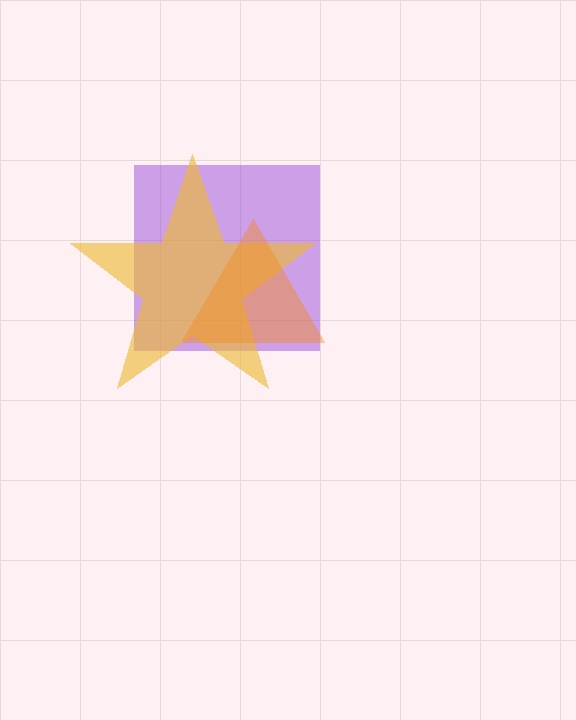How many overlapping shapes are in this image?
There are 3 overlapping shapes in the image.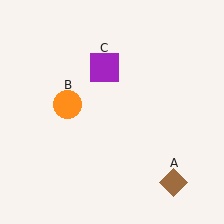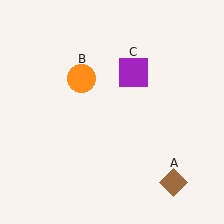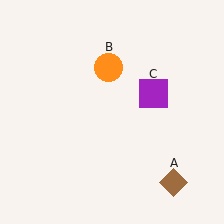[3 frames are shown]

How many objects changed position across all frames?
2 objects changed position: orange circle (object B), purple square (object C).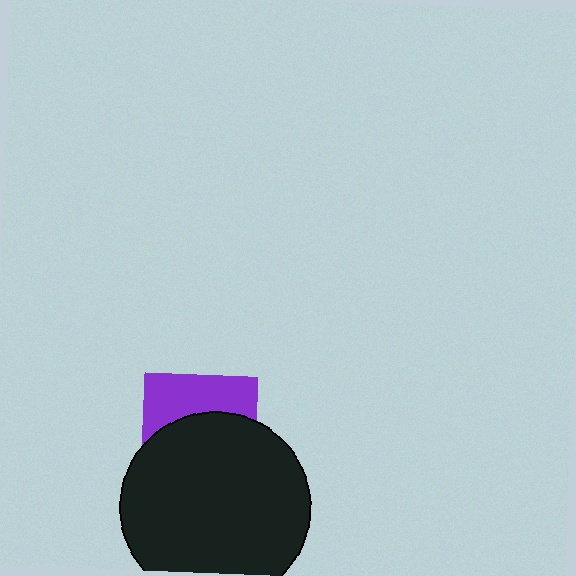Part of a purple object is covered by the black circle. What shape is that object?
It is a square.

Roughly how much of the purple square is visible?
A small part of it is visible (roughly 39%).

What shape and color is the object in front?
The object in front is a black circle.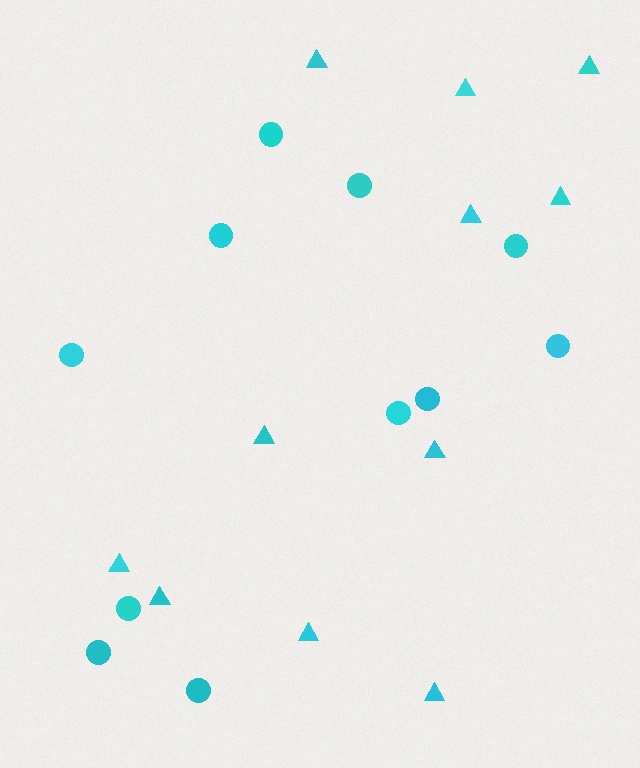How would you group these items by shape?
There are 2 groups: one group of triangles (11) and one group of circles (11).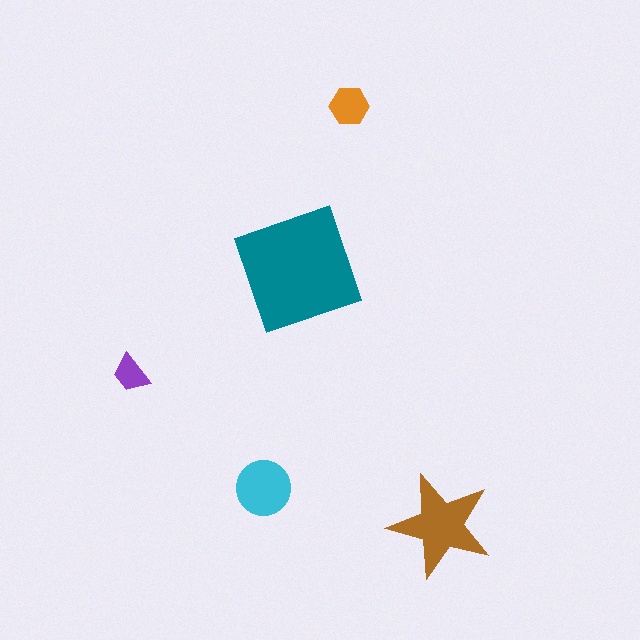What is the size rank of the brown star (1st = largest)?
2nd.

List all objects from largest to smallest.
The teal square, the brown star, the cyan circle, the orange hexagon, the purple trapezoid.